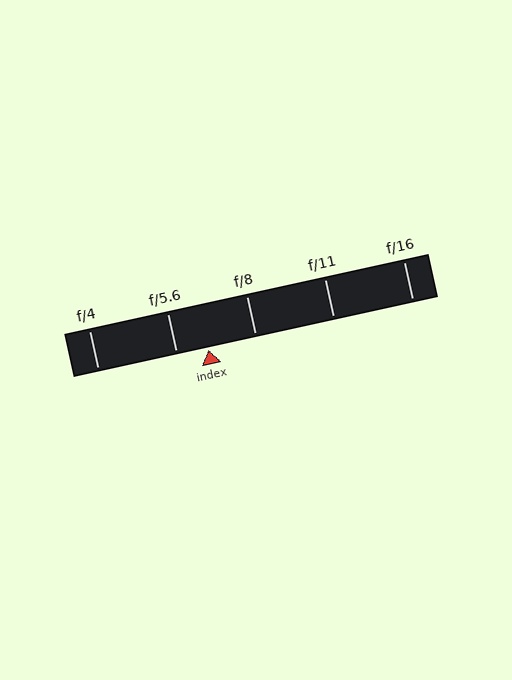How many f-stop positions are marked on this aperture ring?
There are 5 f-stop positions marked.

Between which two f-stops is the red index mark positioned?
The index mark is between f/5.6 and f/8.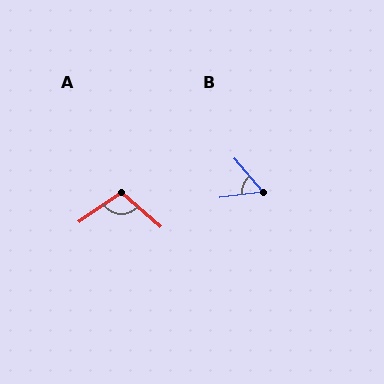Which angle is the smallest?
B, at approximately 56 degrees.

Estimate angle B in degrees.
Approximately 56 degrees.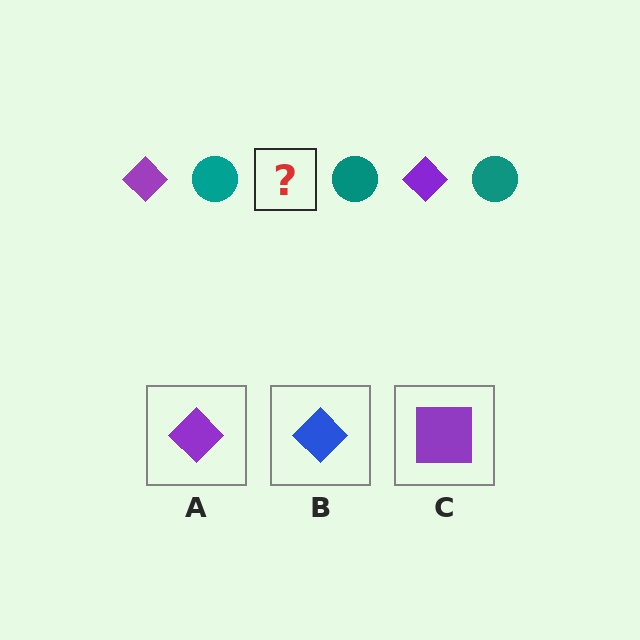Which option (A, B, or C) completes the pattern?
A.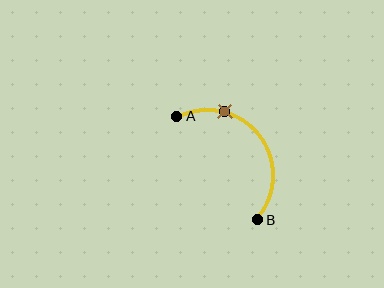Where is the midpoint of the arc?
The arc midpoint is the point on the curve farthest from the straight line joining A and B. It sits above and to the right of that line.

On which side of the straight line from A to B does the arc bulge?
The arc bulges above and to the right of the straight line connecting A and B.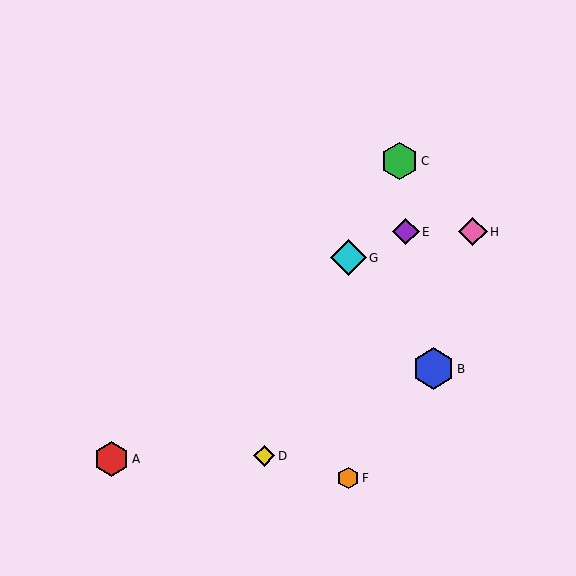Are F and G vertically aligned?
Yes, both are at x≈348.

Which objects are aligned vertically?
Objects F, G are aligned vertically.